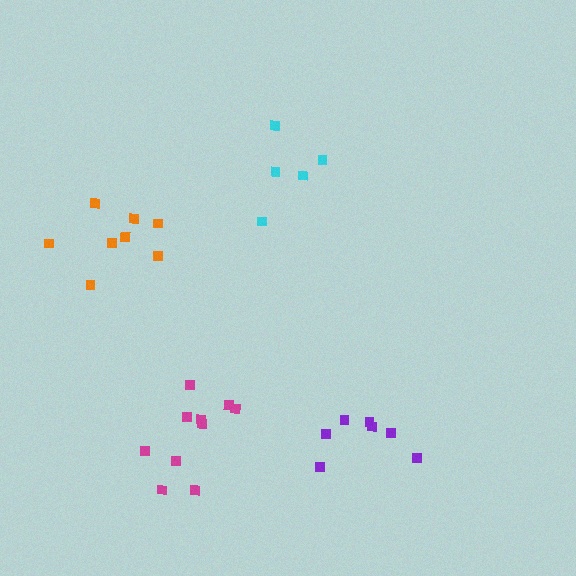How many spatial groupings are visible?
There are 4 spatial groupings.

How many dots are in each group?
Group 1: 5 dots, Group 2: 8 dots, Group 3: 7 dots, Group 4: 10 dots (30 total).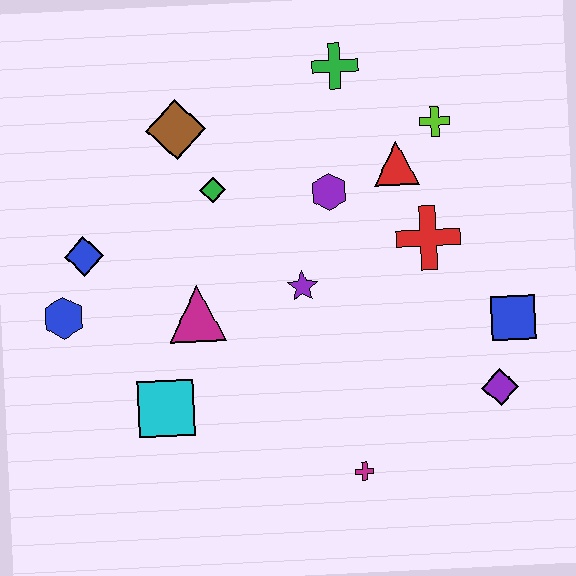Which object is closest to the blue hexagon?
The blue diamond is closest to the blue hexagon.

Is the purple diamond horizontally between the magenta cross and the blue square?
Yes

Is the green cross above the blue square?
Yes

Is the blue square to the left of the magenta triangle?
No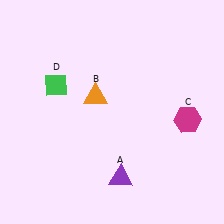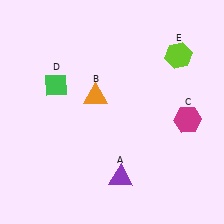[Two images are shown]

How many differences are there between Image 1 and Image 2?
There is 1 difference between the two images.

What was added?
A lime hexagon (E) was added in Image 2.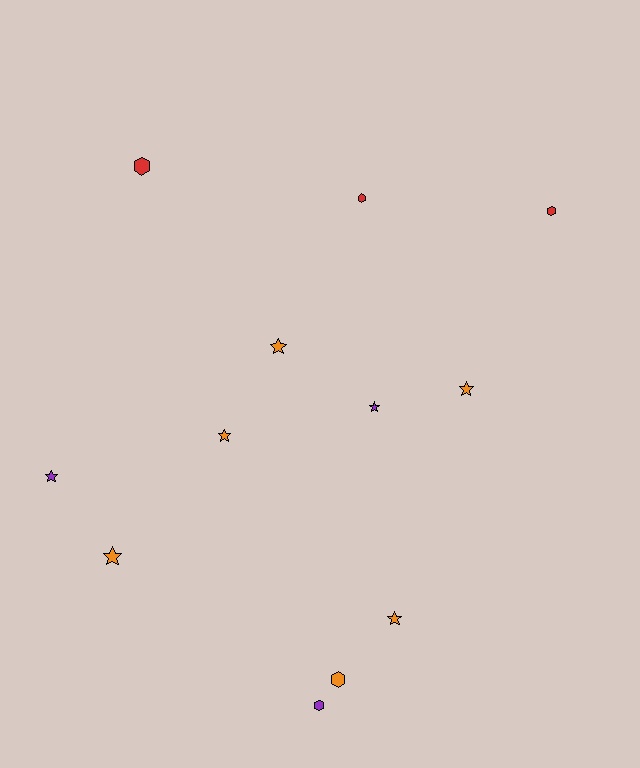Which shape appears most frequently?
Star, with 7 objects.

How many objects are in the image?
There are 12 objects.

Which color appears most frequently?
Orange, with 6 objects.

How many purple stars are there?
There are 2 purple stars.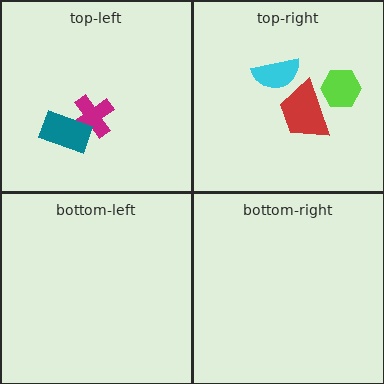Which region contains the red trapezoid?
The top-right region.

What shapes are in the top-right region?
The lime hexagon, the red trapezoid, the cyan semicircle.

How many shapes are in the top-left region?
2.